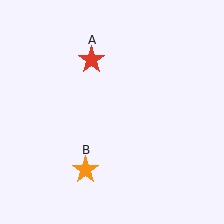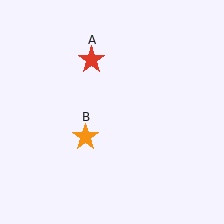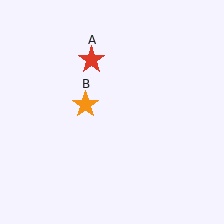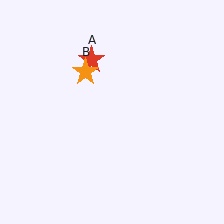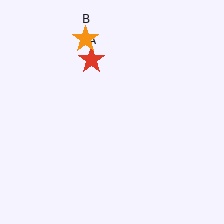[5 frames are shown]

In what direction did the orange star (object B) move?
The orange star (object B) moved up.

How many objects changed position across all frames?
1 object changed position: orange star (object B).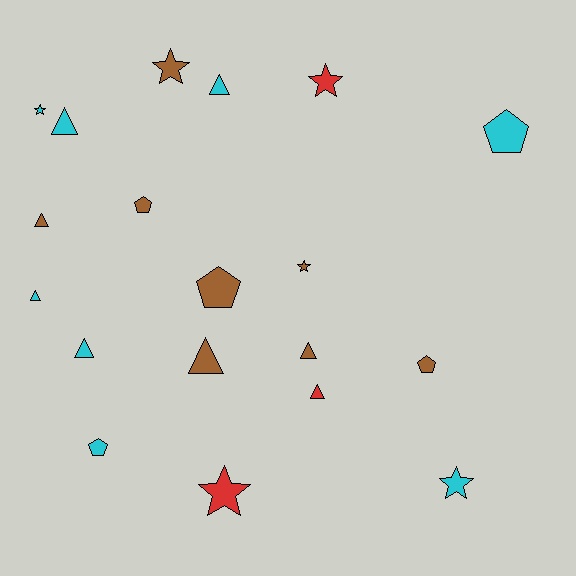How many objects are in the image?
There are 19 objects.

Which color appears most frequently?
Brown, with 8 objects.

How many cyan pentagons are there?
There are 2 cyan pentagons.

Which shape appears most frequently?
Triangle, with 8 objects.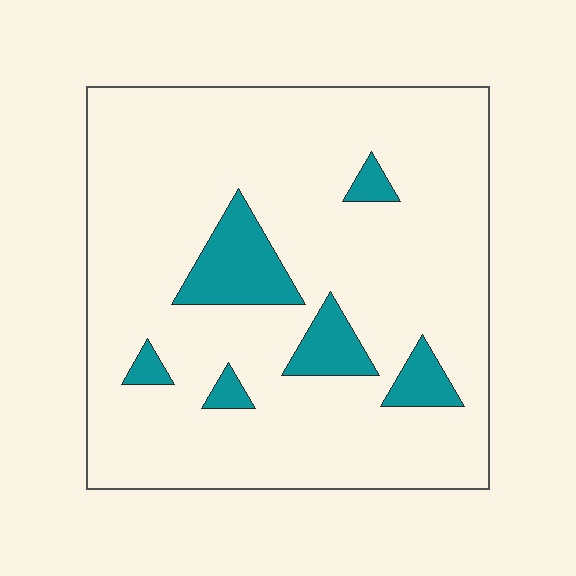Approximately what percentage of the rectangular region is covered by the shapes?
Approximately 10%.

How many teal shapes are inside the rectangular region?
6.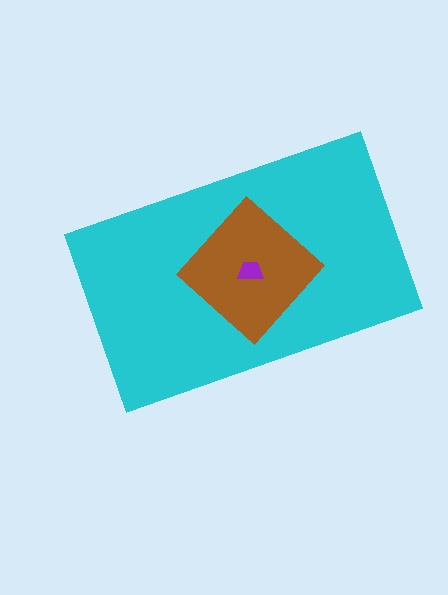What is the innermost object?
The purple trapezoid.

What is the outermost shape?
The cyan rectangle.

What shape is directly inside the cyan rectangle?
The brown diamond.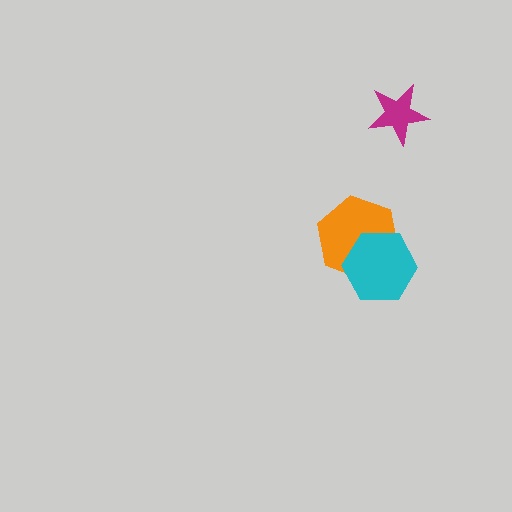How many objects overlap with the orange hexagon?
1 object overlaps with the orange hexagon.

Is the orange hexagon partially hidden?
Yes, it is partially covered by another shape.